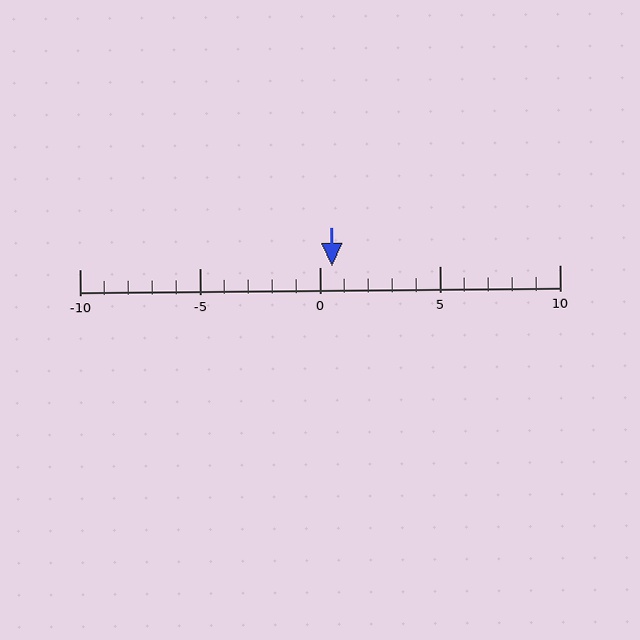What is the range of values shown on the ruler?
The ruler shows values from -10 to 10.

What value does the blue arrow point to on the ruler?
The blue arrow points to approximately 0.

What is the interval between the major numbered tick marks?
The major tick marks are spaced 5 units apart.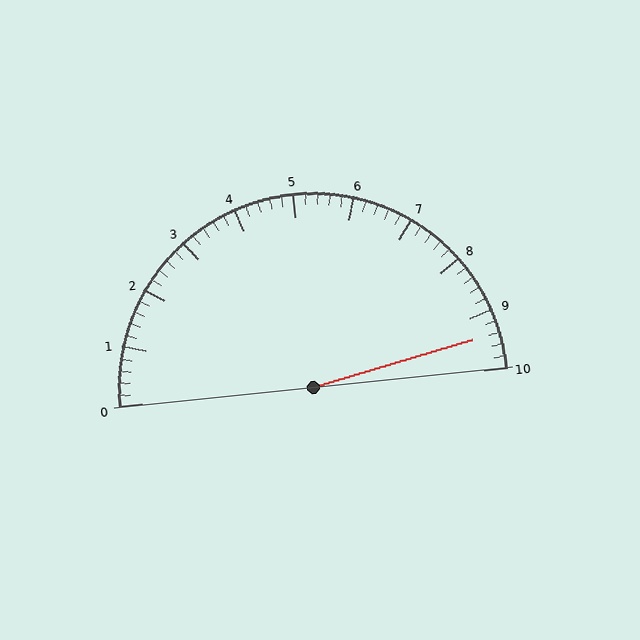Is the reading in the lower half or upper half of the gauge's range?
The reading is in the upper half of the range (0 to 10).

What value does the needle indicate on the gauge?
The needle indicates approximately 9.4.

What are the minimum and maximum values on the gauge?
The gauge ranges from 0 to 10.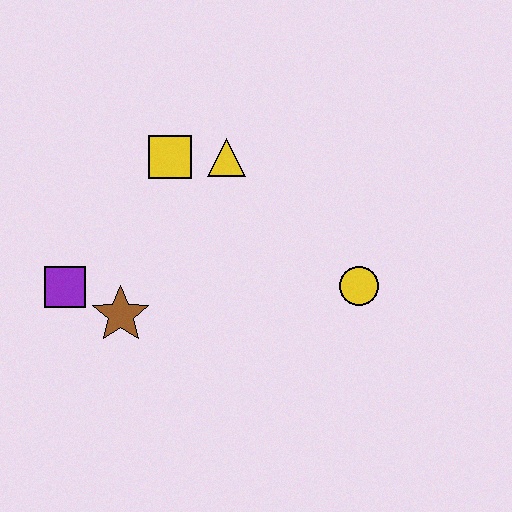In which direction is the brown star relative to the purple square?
The brown star is to the right of the purple square.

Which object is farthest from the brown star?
The yellow circle is farthest from the brown star.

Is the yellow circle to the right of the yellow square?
Yes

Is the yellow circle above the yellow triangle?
No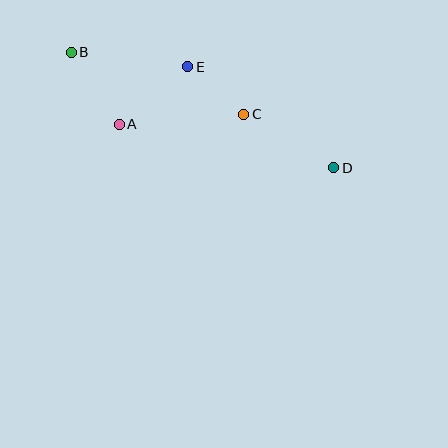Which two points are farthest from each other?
Points B and D are farthest from each other.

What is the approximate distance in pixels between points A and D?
The distance between A and D is approximately 219 pixels.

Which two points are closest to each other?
Points C and E are closest to each other.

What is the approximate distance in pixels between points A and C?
The distance between A and C is approximately 125 pixels.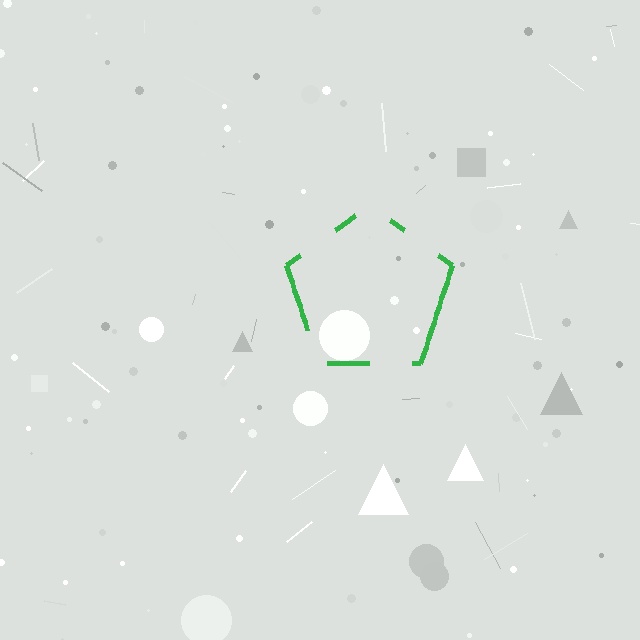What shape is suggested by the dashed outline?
The dashed outline suggests a pentagon.